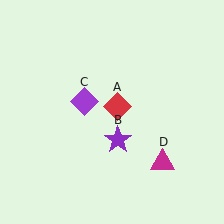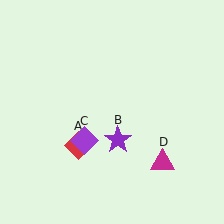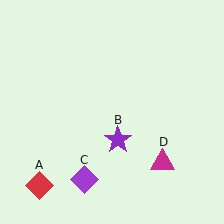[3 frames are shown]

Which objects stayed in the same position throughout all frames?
Purple star (object B) and magenta triangle (object D) remained stationary.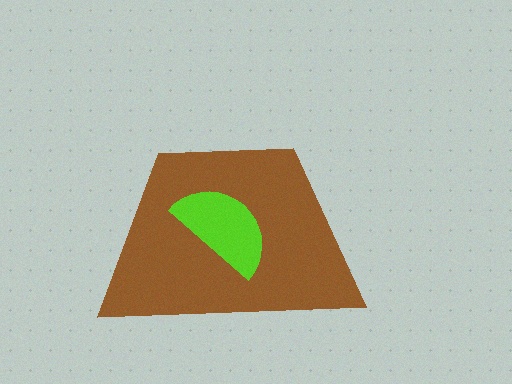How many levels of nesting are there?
2.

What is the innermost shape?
The lime semicircle.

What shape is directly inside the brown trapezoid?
The lime semicircle.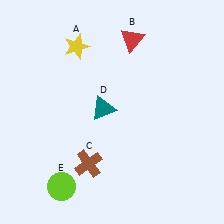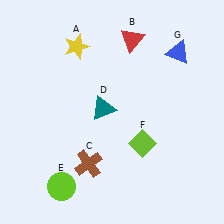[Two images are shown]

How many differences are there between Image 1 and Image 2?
There are 2 differences between the two images.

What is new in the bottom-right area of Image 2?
A lime diamond (F) was added in the bottom-right area of Image 2.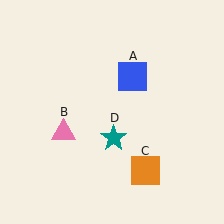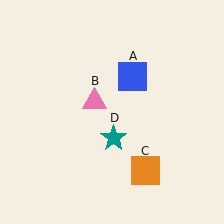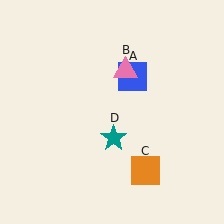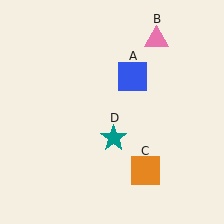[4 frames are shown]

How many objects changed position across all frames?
1 object changed position: pink triangle (object B).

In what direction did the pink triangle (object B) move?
The pink triangle (object B) moved up and to the right.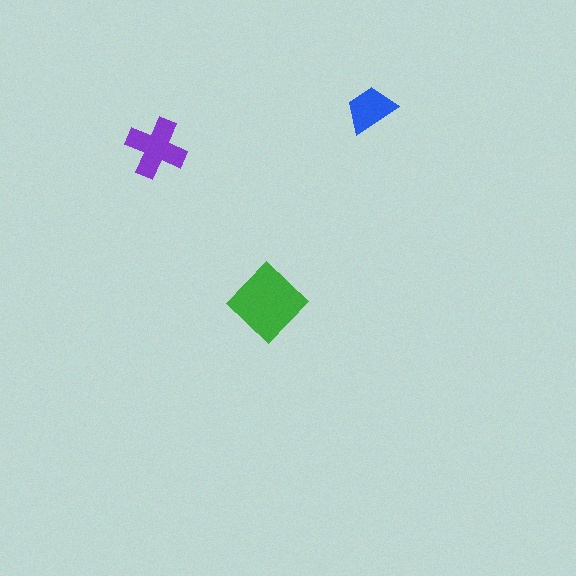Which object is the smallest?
The blue trapezoid.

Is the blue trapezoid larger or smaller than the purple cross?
Smaller.